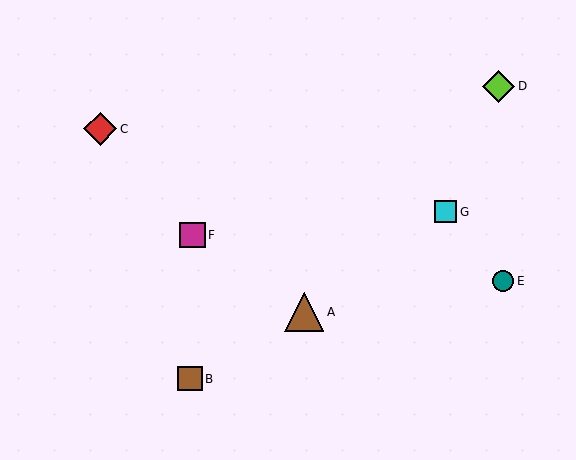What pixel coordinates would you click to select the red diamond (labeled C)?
Click at (100, 129) to select the red diamond C.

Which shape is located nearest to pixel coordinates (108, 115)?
The red diamond (labeled C) at (100, 129) is nearest to that location.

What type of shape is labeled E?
Shape E is a teal circle.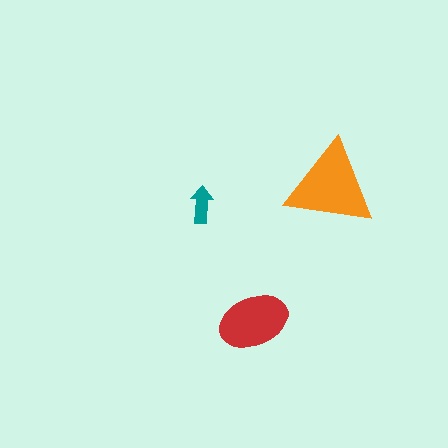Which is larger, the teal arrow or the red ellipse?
The red ellipse.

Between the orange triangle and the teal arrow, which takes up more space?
The orange triangle.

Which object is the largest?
The orange triangle.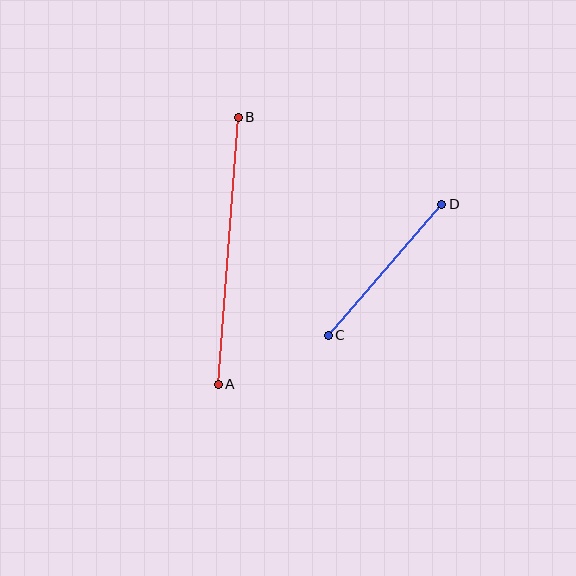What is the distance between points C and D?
The distance is approximately 173 pixels.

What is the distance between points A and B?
The distance is approximately 268 pixels.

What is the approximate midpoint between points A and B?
The midpoint is at approximately (228, 251) pixels.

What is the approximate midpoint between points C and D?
The midpoint is at approximately (385, 270) pixels.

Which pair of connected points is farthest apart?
Points A and B are farthest apart.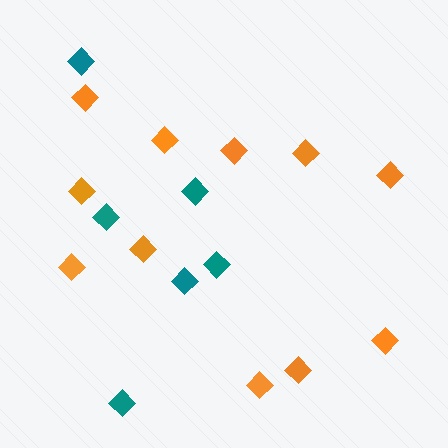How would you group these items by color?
There are 2 groups: one group of orange diamonds (11) and one group of teal diamonds (6).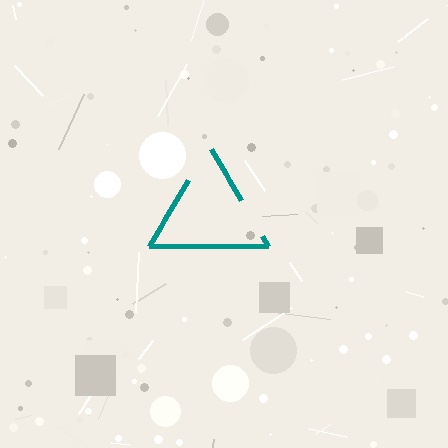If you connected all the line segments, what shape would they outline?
They would outline a triangle.